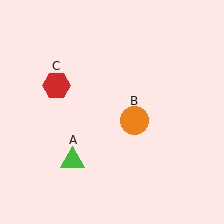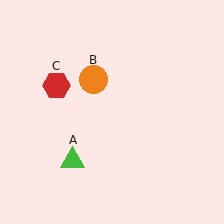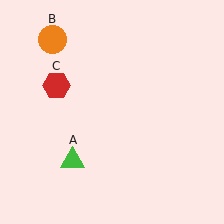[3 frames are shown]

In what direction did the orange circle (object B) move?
The orange circle (object B) moved up and to the left.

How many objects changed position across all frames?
1 object changed position: orange circle (object B).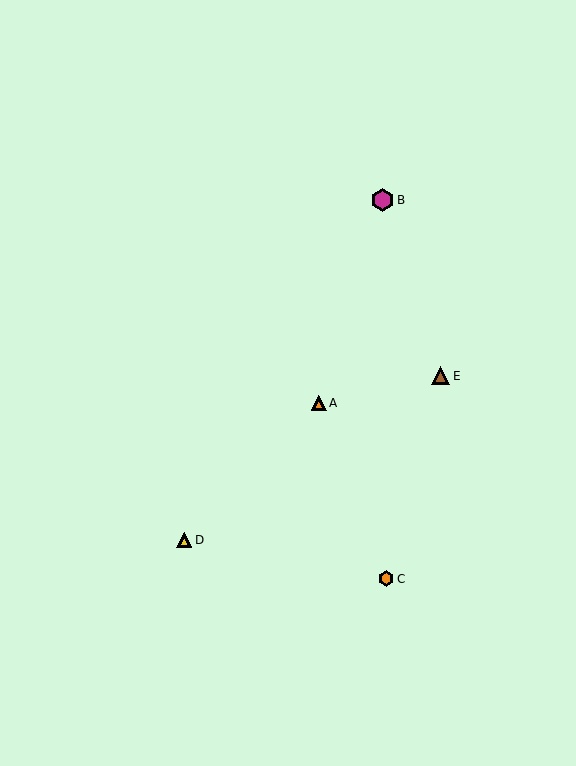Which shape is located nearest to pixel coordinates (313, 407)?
The orange triangle (labeled A) at (319, 403) is nearest to that location.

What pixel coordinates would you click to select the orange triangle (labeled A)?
Click at (319, 403) to select the orange triangle A.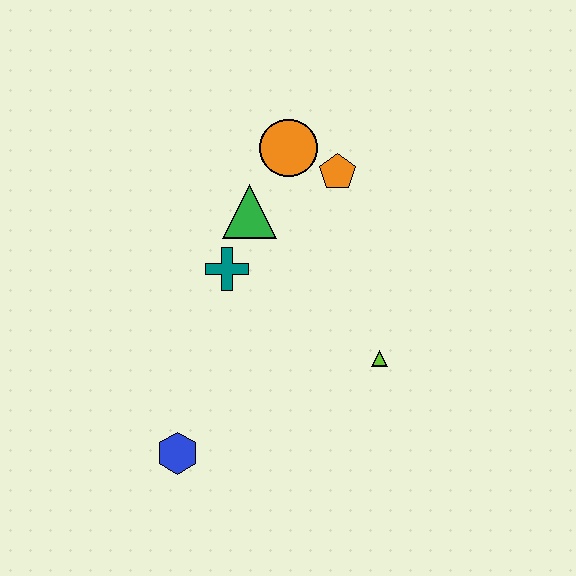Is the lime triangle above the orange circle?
No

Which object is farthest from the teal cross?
The blue hexagon is farthest from the teal cross.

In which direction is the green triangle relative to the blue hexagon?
The green triangle is above the blue hexagon.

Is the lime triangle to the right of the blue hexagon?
Yes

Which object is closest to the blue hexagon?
The teal cross is closest to the blue hexagon.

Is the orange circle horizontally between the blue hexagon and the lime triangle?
Yes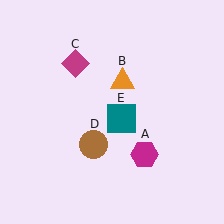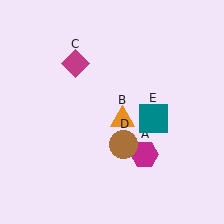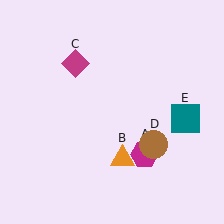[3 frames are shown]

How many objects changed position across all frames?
3 objects changed position: orange triangle (object B), brown circle (object D), teal square (object E).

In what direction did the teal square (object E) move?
The teal square (object E) moved right.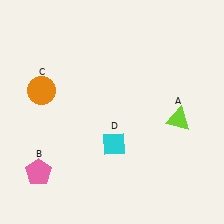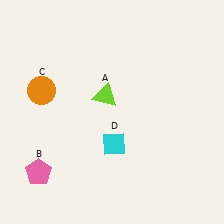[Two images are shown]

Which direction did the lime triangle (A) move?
The lime triangle (A) moved left.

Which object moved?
The lime triangle (A) moved left.